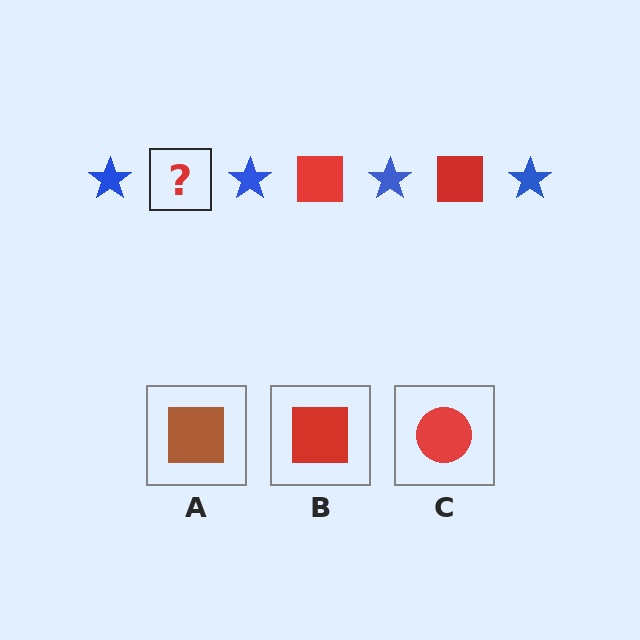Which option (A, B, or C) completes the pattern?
B.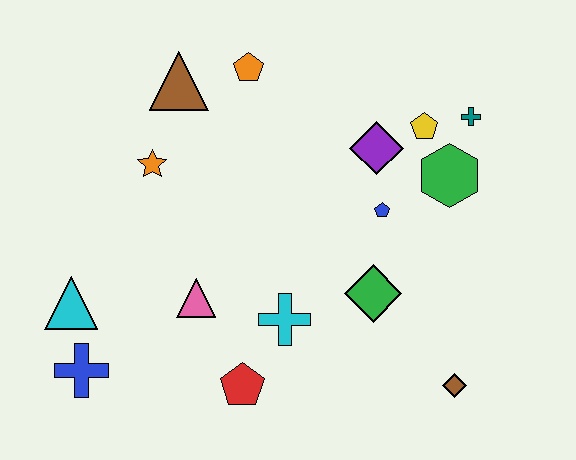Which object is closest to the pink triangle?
The cyan cross is closest to the pink triangle.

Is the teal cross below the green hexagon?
No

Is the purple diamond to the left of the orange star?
No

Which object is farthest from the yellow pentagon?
The blue cross is farthest from the yellow pentagon.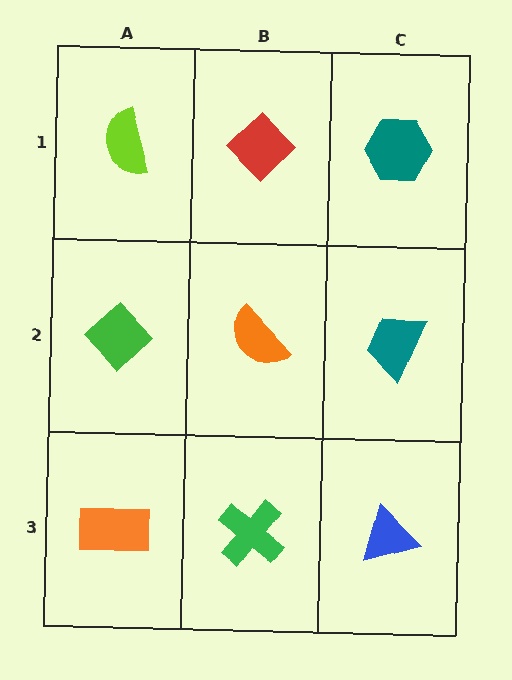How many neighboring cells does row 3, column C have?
2.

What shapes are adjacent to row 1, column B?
An orange semicircle (row 2, column B), a lime semicircle (row 1, column A), a teal hexagon (row 1, column C).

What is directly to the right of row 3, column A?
A green cross.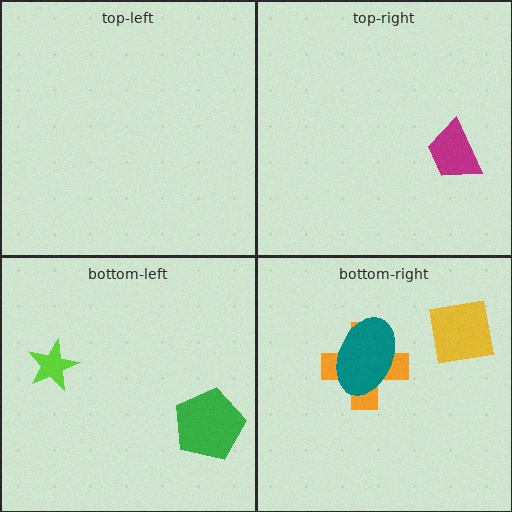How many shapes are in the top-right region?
1.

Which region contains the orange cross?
The bottom-right region.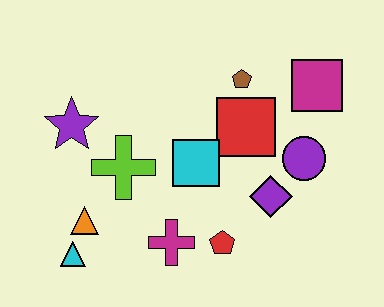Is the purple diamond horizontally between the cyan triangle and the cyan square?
No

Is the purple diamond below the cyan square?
Yes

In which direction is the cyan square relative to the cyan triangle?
The cyan square is to the right of the cyan triangle.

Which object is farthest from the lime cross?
The magenta square is farthest from the lime cross.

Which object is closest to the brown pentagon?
The red square is closest to the brown pentagon.